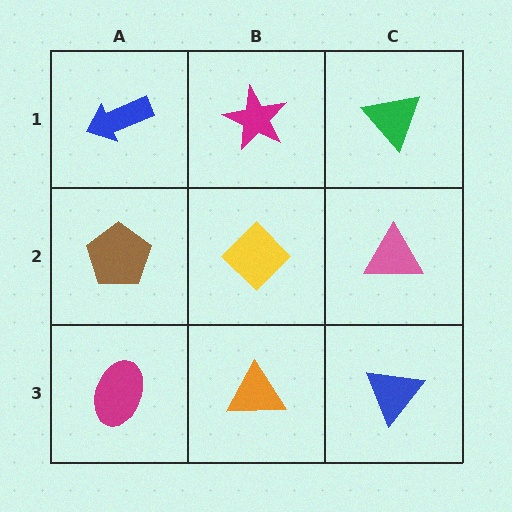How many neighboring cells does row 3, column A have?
2.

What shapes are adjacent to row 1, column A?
A brown pentagon (row 2, column A), a magenta star (row 1, column B).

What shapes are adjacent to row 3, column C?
A pink triangle (row 2, column C), an orange triangle (row 3, column B).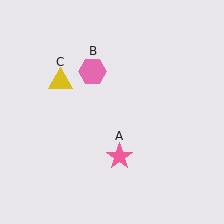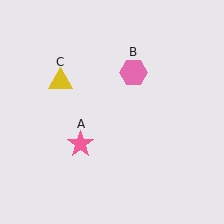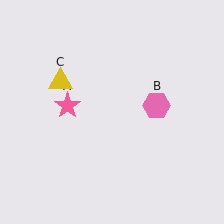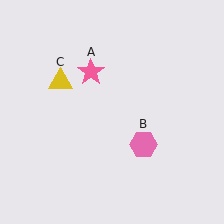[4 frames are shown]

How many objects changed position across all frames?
2 objects changed position: pink star (object A), pink hexagon (object B).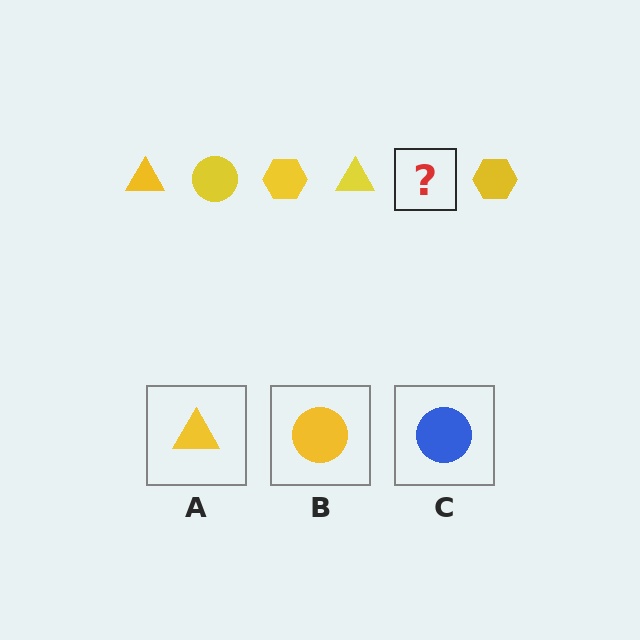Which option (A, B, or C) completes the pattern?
B.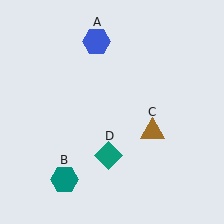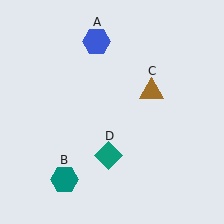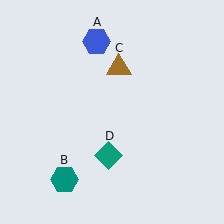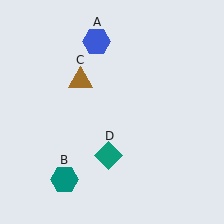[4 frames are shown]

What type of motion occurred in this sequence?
The brown triangle (object C) rotated counterclockwise around the center of the scene.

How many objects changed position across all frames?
1 object changed position: brown triangle (object C).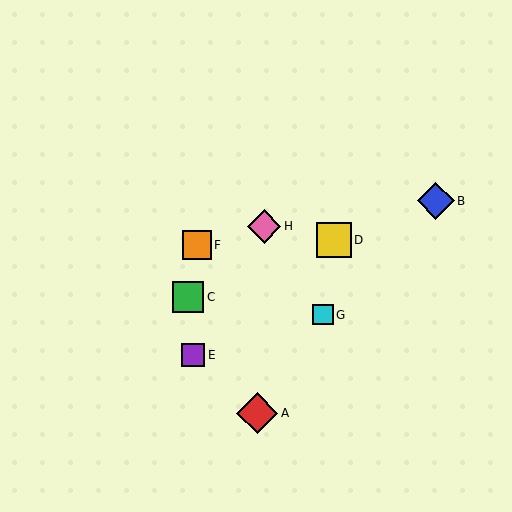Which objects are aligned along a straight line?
Objects B, C, D are aligned along a straight line.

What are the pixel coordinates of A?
Object A is at (257, 413).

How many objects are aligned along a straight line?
3 objects (B, C, D) are aligned along a straight line.